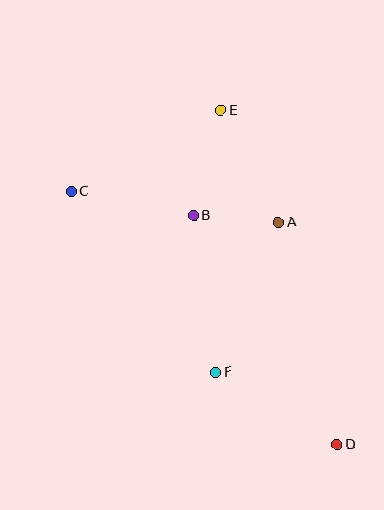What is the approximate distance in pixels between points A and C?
The distance between A and C is approximately 209 pixels.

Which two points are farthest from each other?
Points C and D are farthest from each other.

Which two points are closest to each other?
Points A and B are closest to each other.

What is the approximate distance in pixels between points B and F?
The distance between B and F is approximately 158 pixels.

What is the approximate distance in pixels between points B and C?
The distance between B and C is approximately 124 pixels.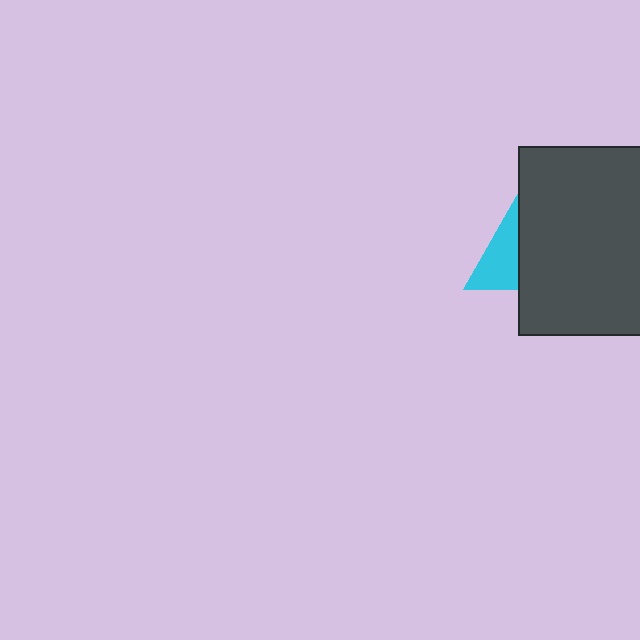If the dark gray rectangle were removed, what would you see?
You would see the complete cyan triangle.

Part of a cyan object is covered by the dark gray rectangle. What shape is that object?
It is a triangle.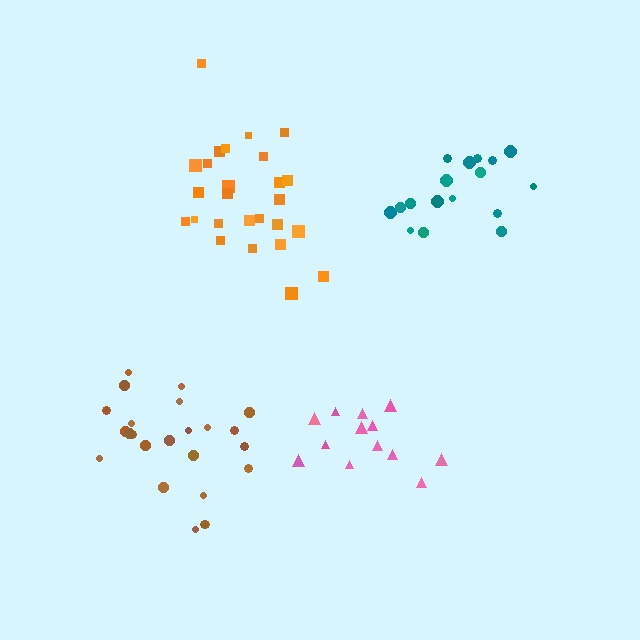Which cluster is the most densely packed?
Orange.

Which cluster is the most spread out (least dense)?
Pink.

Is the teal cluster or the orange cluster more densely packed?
Orange.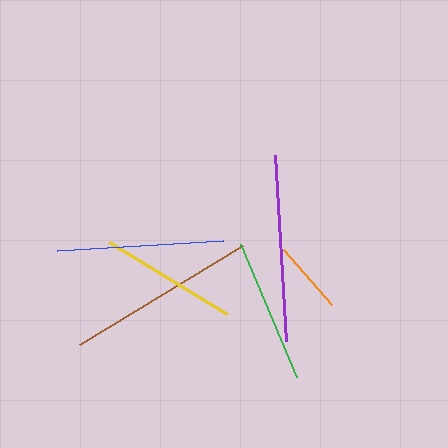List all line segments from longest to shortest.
From longest to shortest: brown, purple, blue, green, yellow, orange.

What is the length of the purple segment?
The purple segment is approximately 186 pixels long.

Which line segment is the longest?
The brown line is the longest at approximately 191 pixels.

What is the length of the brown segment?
The brown segment is approximately 191 pixels long.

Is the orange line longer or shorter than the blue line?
The blue line is longer than the orange line.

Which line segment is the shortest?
The orange line is the shortest at approximately 73 pixels.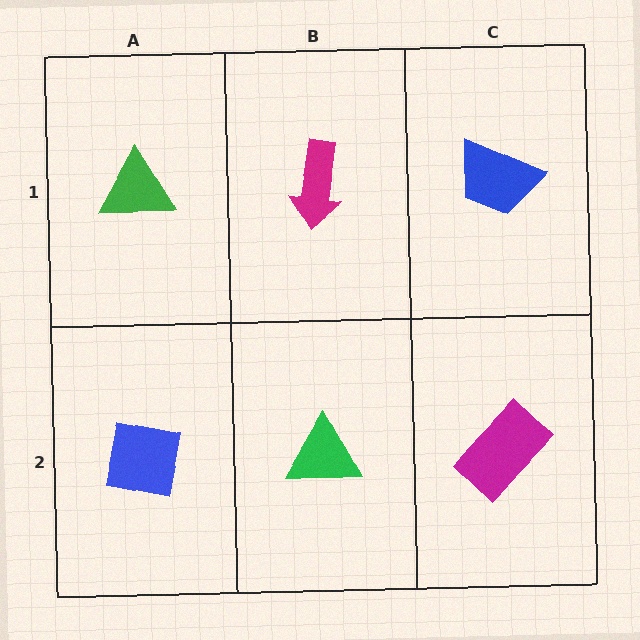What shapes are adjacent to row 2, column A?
A green triangle (row 1, column A), a green triangle (row 2, column B).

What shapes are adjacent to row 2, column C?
A blue trapezoid (row 1, column C), a green triangle (row 2, column B).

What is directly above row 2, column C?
A blue trapezoid.